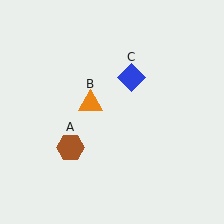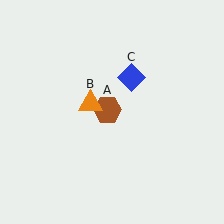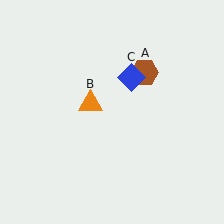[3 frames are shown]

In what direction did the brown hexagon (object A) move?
The brown hexagon (object A) moved up and to the right.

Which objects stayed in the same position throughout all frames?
Orange triangle (object B) and blue diamond (object C) remained stationary.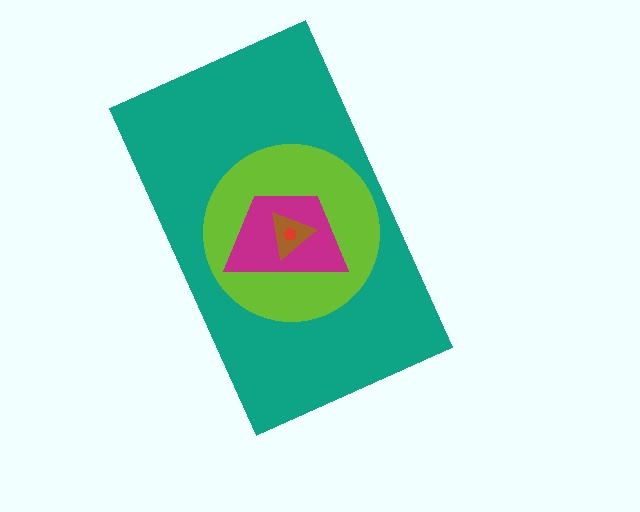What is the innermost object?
The red pentagon.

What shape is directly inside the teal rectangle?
The lime circle.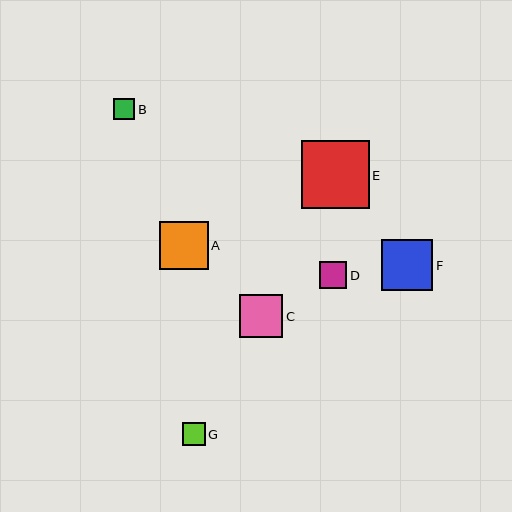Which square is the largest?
Square E is the largest with a size of approximately 67 pixels.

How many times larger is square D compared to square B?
Square D is approximately 1.3 times the size of square B.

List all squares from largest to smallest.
From largest to smallest: E, F, A, C, D, G, B.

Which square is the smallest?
Square B is the smallest with a size of approximately 21 pixels.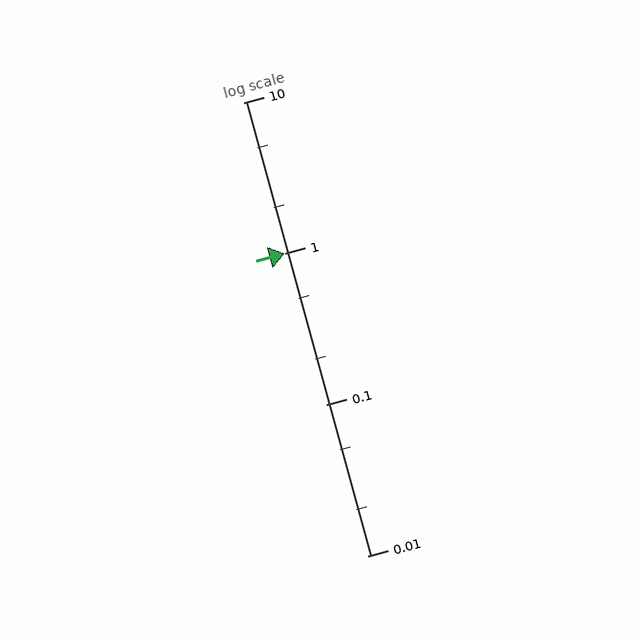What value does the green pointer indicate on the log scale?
The pointer indicates approximately 1.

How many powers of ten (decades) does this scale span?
The scale spans 3 decades, from 0.01 to 10.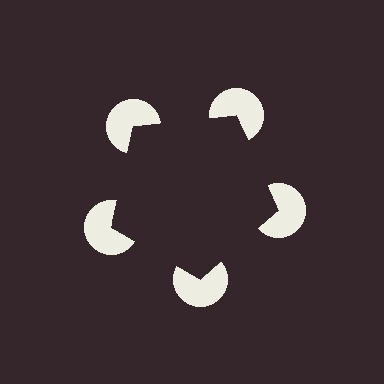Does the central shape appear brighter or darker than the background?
It typically appears slightly darker than the background, even though no actual brightness change is drawn.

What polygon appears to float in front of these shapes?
An illusory pentagon — its edges are inferred from the aligned wedge cuts in the pac-man discs, not physically drawn.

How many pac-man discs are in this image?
There are 5 — one at each vertex of the illusory pentagon.